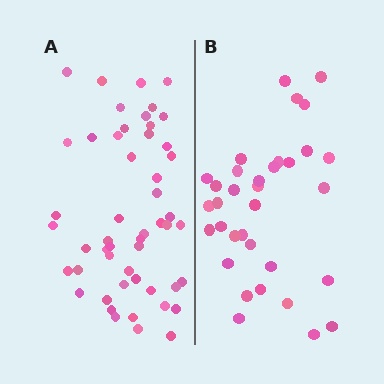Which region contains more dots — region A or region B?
Region A (the left region) has more dots.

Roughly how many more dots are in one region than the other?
Region A has approximately 15 more dots than region B.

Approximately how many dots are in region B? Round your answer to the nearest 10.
About 30 dots. (The exact count is 34, which rounds to 30.)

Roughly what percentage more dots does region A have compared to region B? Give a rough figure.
About 50% more.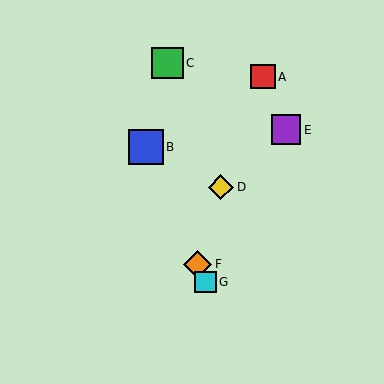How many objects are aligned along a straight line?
3 objects (B, F, G) are aligned along a straight line.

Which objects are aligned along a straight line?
Objects B, F, G are aligned along a straight line.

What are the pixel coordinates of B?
Object B is at (146, 147).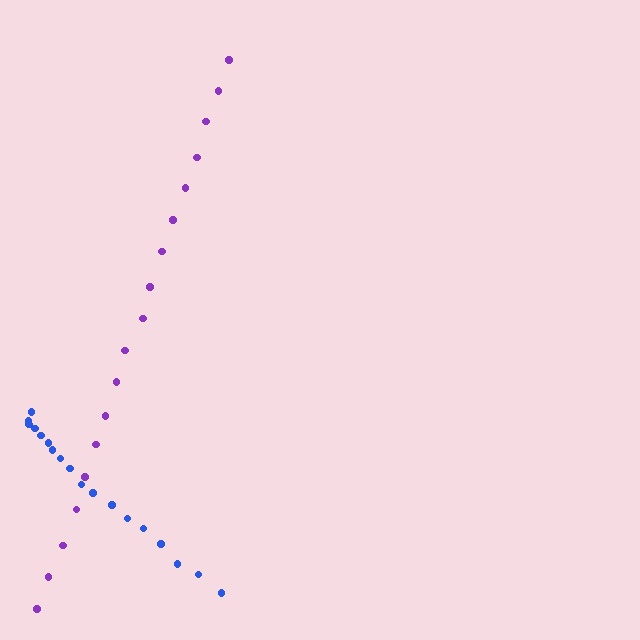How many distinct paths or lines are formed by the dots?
There are 2 distinct paths.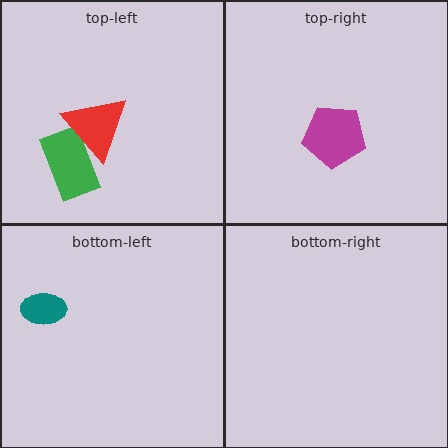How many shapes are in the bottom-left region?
1.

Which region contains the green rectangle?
The top-left region.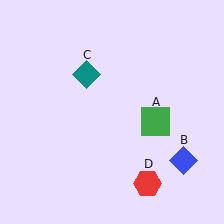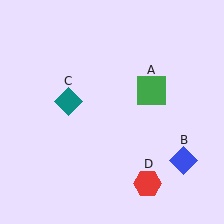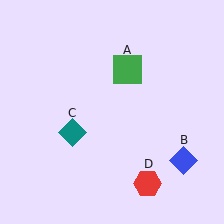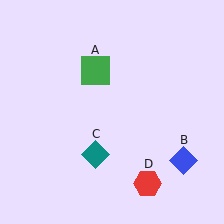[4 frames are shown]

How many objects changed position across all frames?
2 objects changed position: green square (object A), teal diamond (object C).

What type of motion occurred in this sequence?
The green square (object A), teal diamond (object C) rotated counterclockwise around the center of the scene.